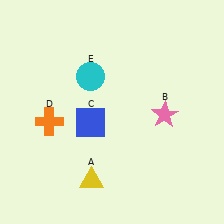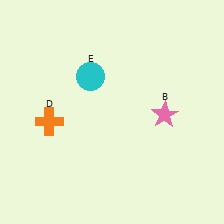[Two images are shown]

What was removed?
The yellow triangle (A), the blue square (C) were removed in Image 2.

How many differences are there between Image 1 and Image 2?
There are 2 differences between the two images.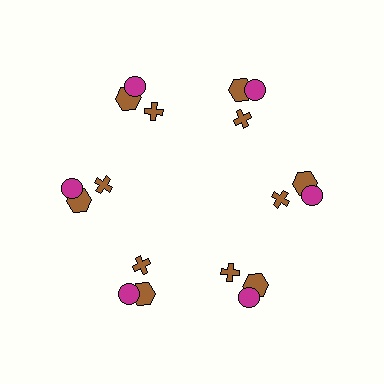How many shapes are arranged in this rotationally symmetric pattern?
There are 18 shapes, arranged in 6 groups of 3.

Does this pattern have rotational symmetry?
Yes, this pattern has 6-fold rotational symmetry. It looks the same after rotating 60 degrees around the center.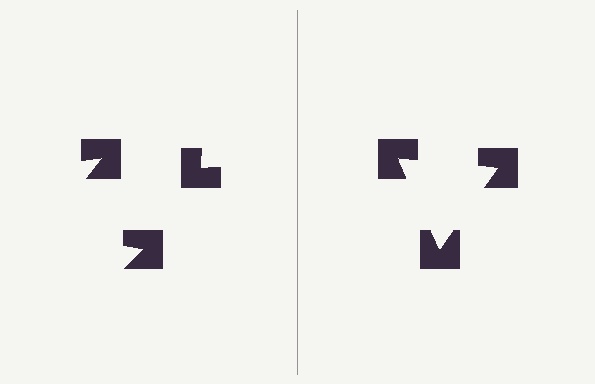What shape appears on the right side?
An illusory triangle.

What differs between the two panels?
The notched squares are positioned identically on both sides; only the wedge orientations differ. On the right they align to a triangle; on the left they are misaligned.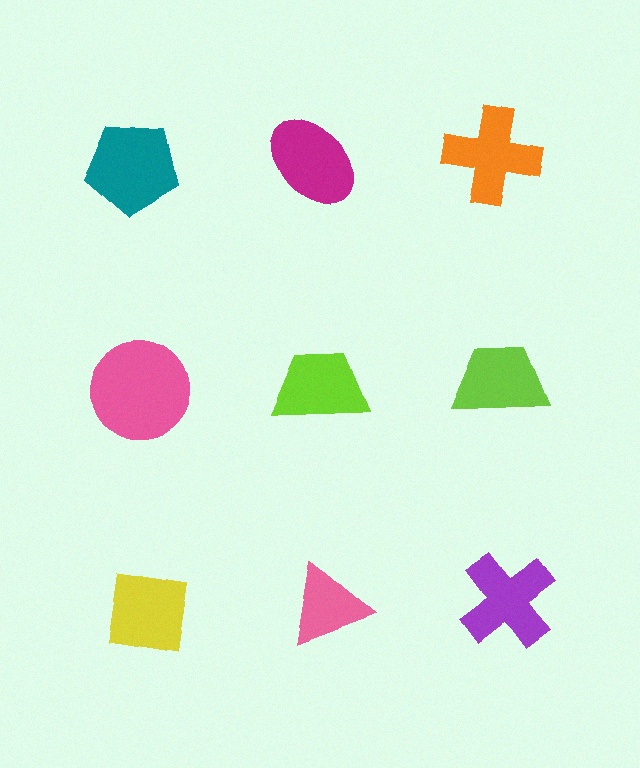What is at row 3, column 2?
A pink triangle.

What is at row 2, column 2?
A lime trapezoid.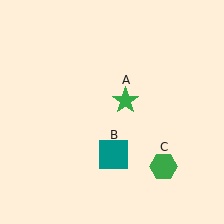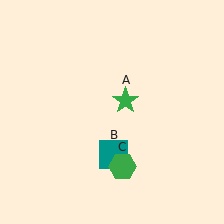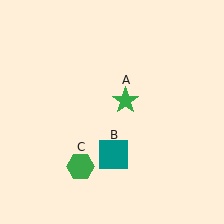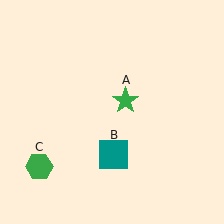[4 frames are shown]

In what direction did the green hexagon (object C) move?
The green hexagon (object C) moved left.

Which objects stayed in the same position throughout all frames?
Green star (object A) and teal square (object B) remained stationary.